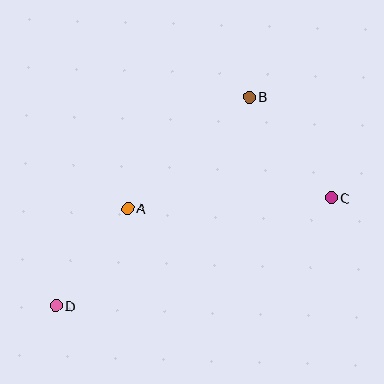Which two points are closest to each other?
Points A and D are closest to each other.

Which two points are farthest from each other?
Points C and D are farthest from each other.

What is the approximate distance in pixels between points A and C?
The distance between A and C is approximately 204 pixels.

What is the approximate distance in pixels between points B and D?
The distance between B and D is approximately 284 pixels.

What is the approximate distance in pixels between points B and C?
The distance between B and C is approximately 130 pixels.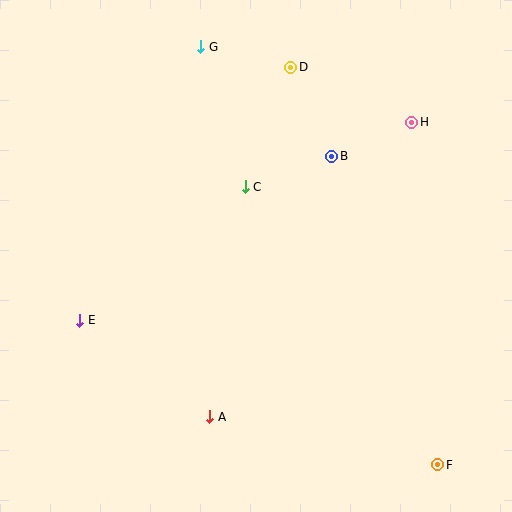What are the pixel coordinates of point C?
Point C is at (245, 187).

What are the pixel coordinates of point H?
Point H is at (412, 122).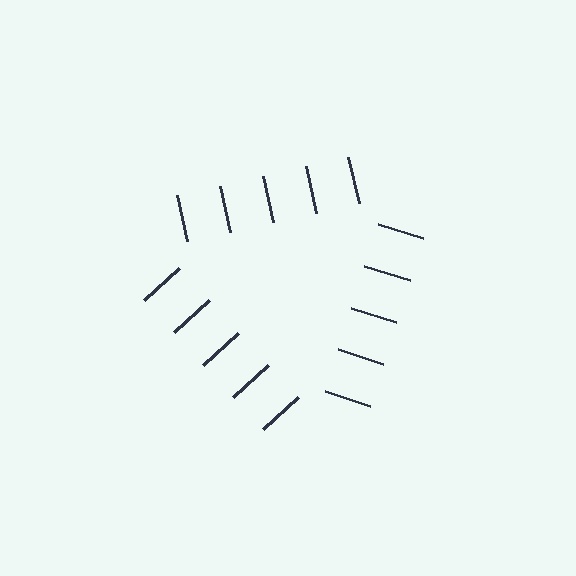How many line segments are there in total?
15 — 5 along each of the 3 edges.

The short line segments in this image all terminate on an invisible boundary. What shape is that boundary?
An illusory triangle — the line segments terminate on its edges but no continuous stroke is drawn.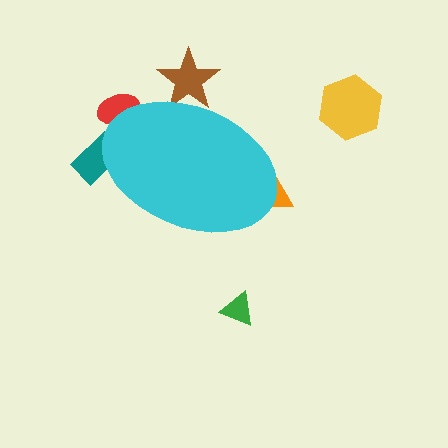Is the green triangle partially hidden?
No, the green triangle is fully visible.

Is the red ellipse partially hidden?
Yes, the red ellipse is partially hidden behind the cyan ellipse.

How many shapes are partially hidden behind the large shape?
4 shapes are partially hidden.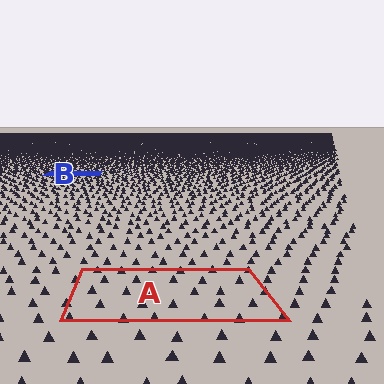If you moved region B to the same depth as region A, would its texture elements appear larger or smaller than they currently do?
They would appear larger. At a closer depth, the same texture elements are projected at a bigger on-screen size.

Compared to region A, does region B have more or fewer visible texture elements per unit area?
Region B has more texture elements per unit area — they are packed more densely because it is farther away.